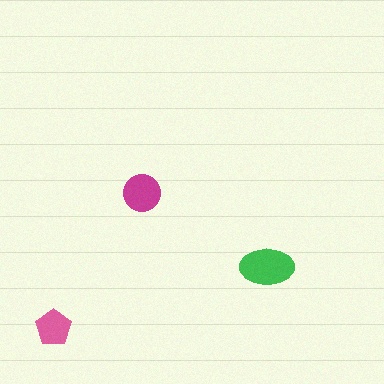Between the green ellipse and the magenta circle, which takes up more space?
The green ellipse.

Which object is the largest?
The green ellipse.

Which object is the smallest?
The pink pentagon.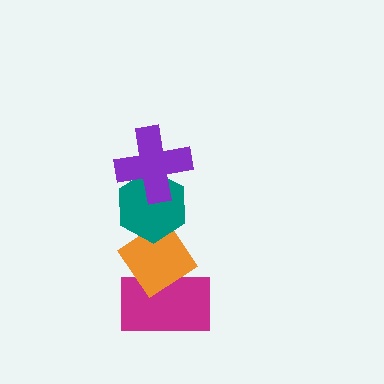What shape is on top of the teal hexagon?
The purple cross is on top of the teal hexagon.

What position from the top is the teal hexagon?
The teal hexagon is 2nd from the top.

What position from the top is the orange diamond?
The orange diamond is 3rd from the top.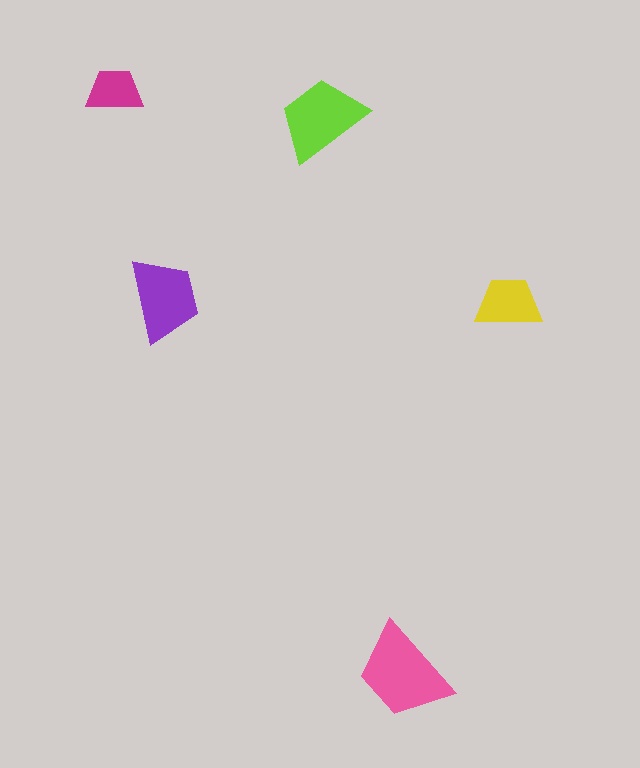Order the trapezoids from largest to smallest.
the pink one, the lime one, the purple one, the yellow one, the magenta one.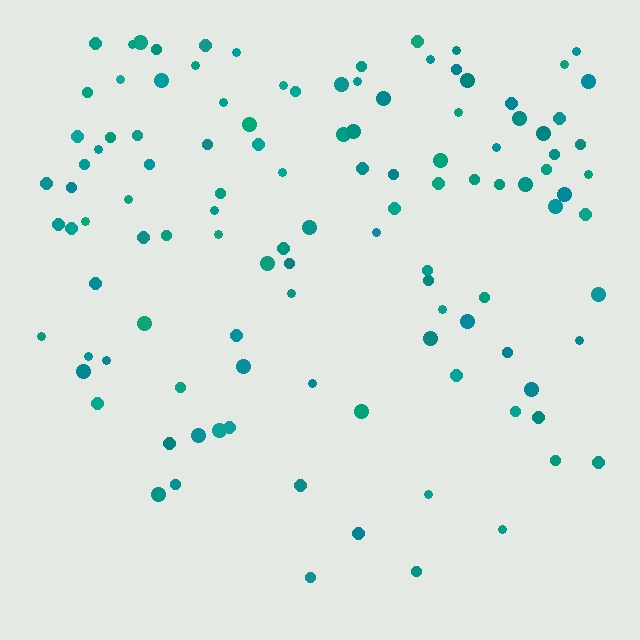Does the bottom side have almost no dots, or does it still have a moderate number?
Still a moderate number, just noticeably fewer than the top.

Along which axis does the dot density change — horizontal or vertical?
Vertical.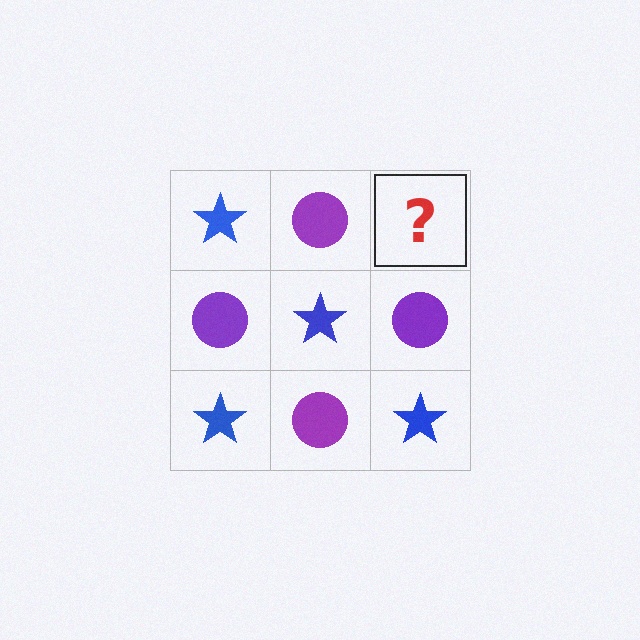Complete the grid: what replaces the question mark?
The question mark should be replaced with a blue star.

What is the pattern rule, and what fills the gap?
The rule is that it alternates blue star and purple circle in a checkerboard pattern. The gap should be filled with a blue star.